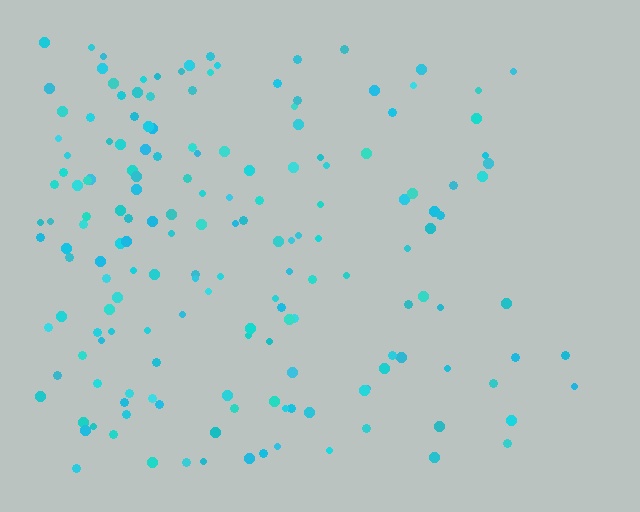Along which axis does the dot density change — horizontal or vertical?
Horizontal.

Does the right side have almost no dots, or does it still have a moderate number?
Still a moderate number, just noticeably fewer than the left.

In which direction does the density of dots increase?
From right to left, with the left side densest.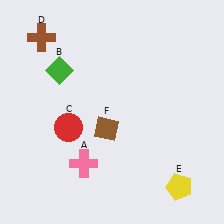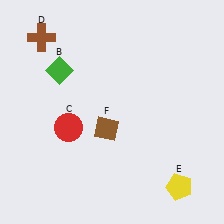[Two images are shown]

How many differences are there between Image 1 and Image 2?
There is 1 difference between the two images.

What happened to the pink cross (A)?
The pink cross (A) was removed in Image 2. It was in the bottom-left area of Image 1.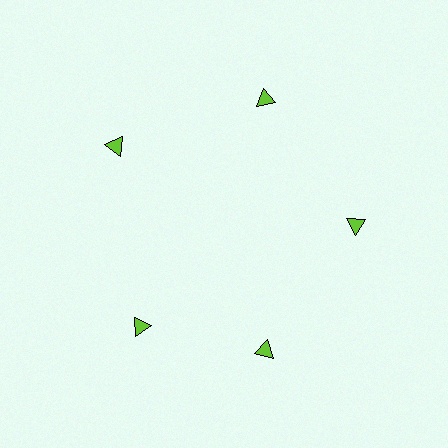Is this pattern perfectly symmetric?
No. The 5 lime triangles are arranged in a ring, but one element near the 8 o'clock position is rotated out of alignment along the ring, breaking the 5-fold rotational symmetry.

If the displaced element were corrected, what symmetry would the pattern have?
It would have 5-fold rotational symmetry — the pattern would map onto itself every 72 degrees.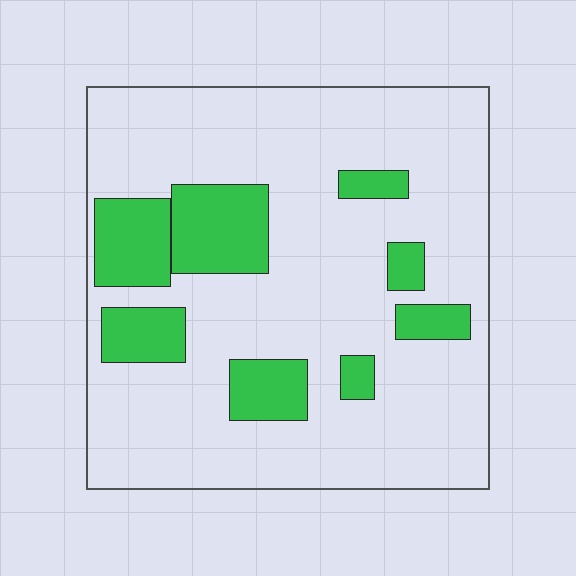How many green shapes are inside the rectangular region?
8.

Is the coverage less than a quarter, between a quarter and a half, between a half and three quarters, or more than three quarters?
Less than a quarter.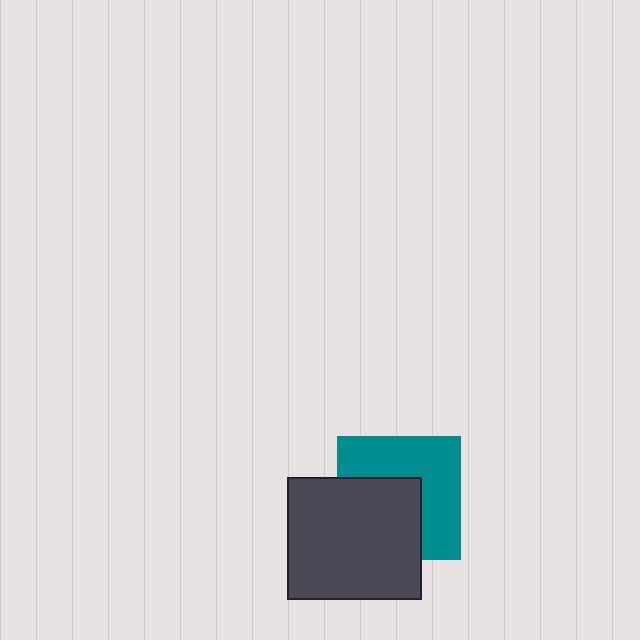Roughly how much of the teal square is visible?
About half of it is visible (roughly 55%).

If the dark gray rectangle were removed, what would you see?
You would see the complete teal square.